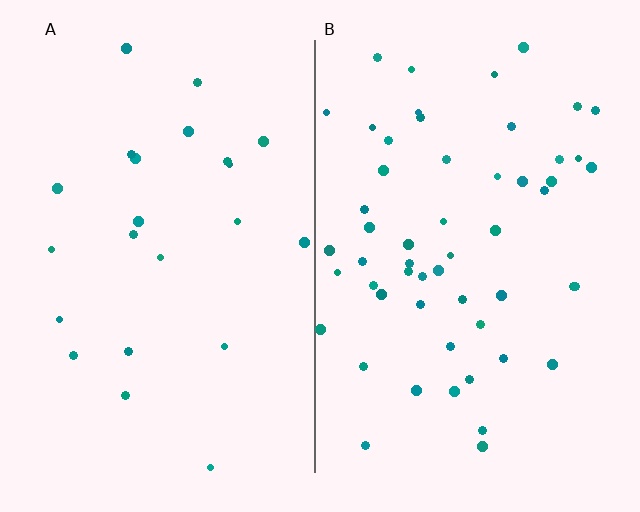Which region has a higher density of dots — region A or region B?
B (the right).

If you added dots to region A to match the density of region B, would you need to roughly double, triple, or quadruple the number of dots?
Approximately double.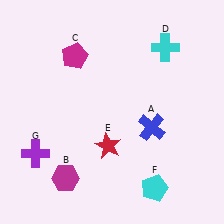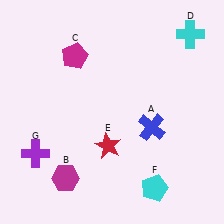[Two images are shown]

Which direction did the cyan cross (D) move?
The cyan cross (D) moved right.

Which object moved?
The cyan cross (D) moved right.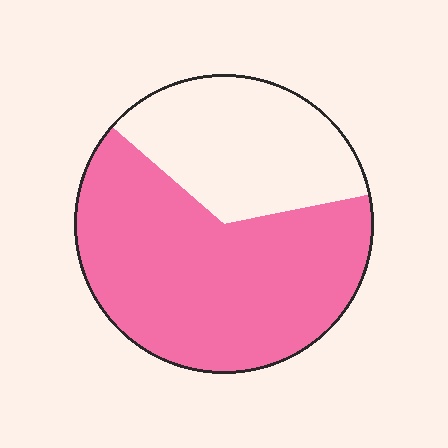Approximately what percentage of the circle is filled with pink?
Approximately 65%.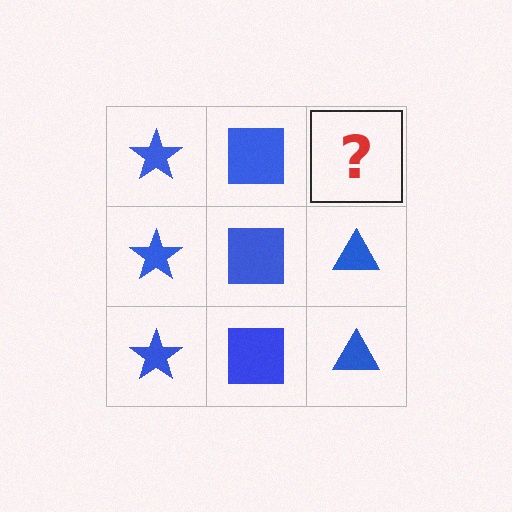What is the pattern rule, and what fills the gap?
The rule is that each column has a consistent shape. The gap should be filled with a blue triangle.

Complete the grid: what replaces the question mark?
The question mark should be replaced with a blue triangle.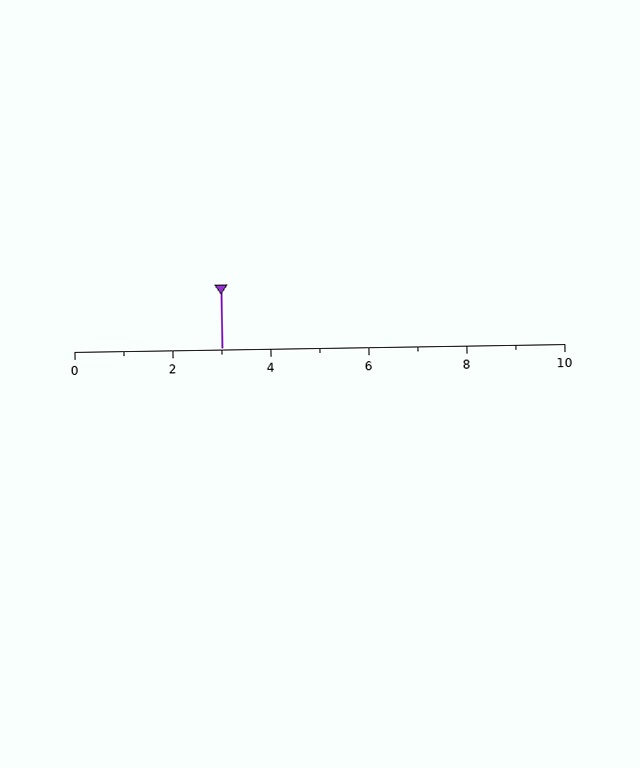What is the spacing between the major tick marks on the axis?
The major ticks are spaced 2 apart.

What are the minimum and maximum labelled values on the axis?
The axis runs from 0 to 10.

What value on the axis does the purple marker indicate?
The marker indicates approximately 3.